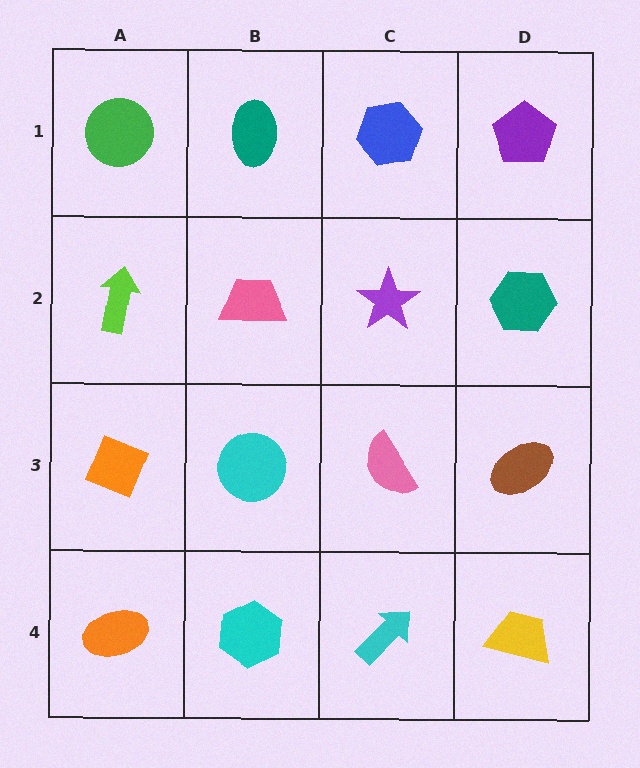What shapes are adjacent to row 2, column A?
A green circle (row 1, column A), an orange diamond (row 3, column A), a pink trapezoid (row 2, column B).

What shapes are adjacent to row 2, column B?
A teal ellipse (row 1, column B), a cyan circle (row 3, column B), a lime arrow (row 2, column A), a purple star (row 2, column C).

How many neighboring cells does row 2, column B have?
4.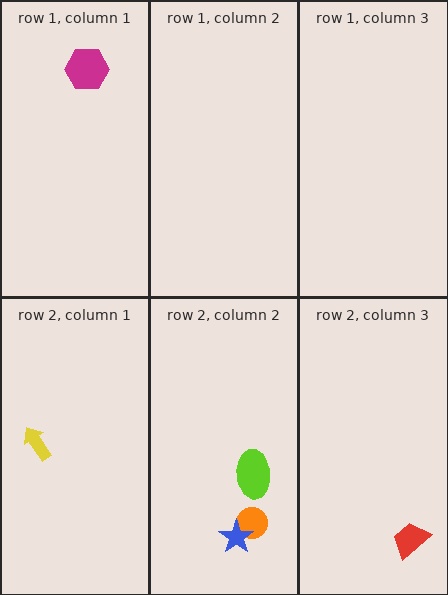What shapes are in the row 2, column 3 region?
The red trapezoid.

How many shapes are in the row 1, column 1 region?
1.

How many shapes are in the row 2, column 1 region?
1.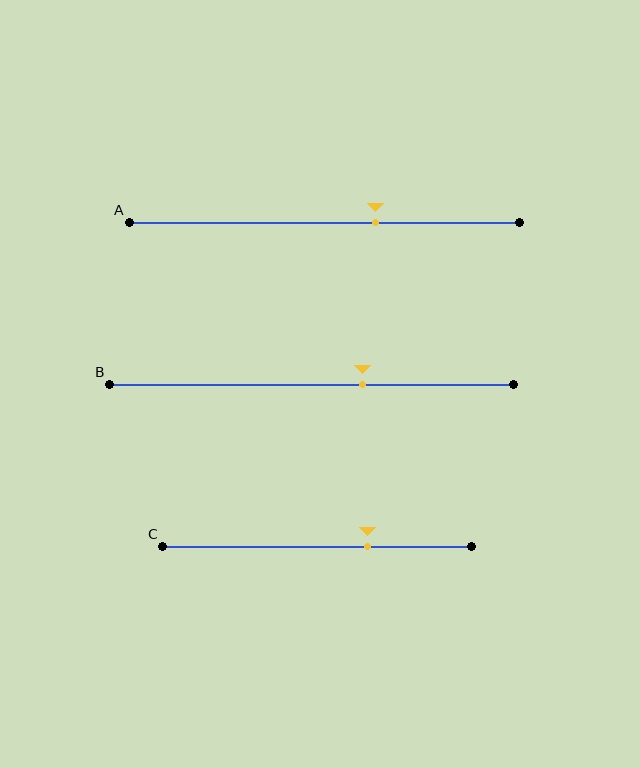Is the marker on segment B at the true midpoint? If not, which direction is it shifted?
No, the marker on segment B is shifted to the right by about 13% of the segment length.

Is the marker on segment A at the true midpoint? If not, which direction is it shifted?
No, the marker on segment A is shifted to the right by about 13% of the segment length.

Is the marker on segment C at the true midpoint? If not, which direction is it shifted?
No, the marker on segment C is shifted to the right by about 16% of the segment length.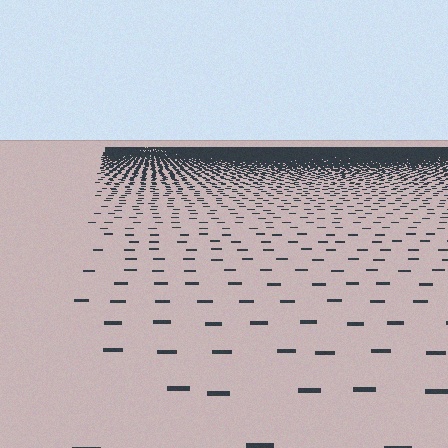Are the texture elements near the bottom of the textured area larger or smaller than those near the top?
Larger. Near the bottom, elements are closer to the viewer and appear at a bigger on-screen size.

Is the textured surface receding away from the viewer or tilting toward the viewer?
The surface is receding away from the viewer. Texture elements get smaller and denser toward the top.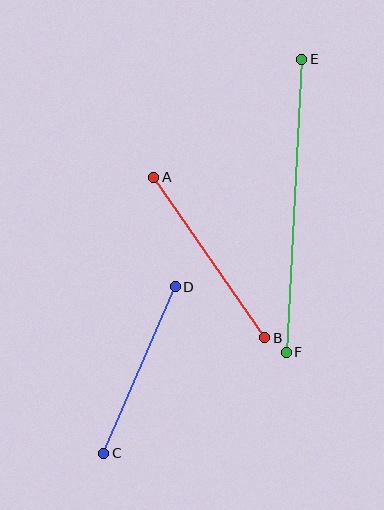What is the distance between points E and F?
The distance is approximately 294 pixels.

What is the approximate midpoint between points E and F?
The midpoint is at approximately (294, 206) pixels.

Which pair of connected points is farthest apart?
Points E and F are farthest apart.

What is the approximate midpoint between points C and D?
The midpoint is at approximately (140, 370) pixels.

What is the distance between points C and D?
The distance is approximately 181 pixels.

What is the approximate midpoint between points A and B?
The midpoint is at approximately (209, 258) pixels.